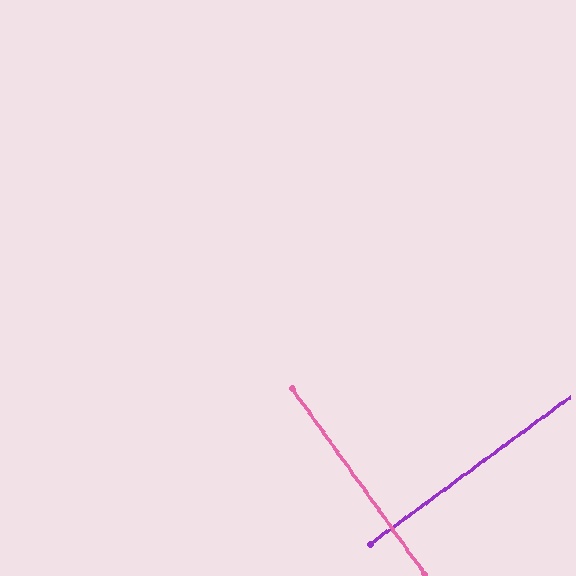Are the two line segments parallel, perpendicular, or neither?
Perpendicular — they meet at approximately 89°.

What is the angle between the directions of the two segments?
Approximately 89 degrees.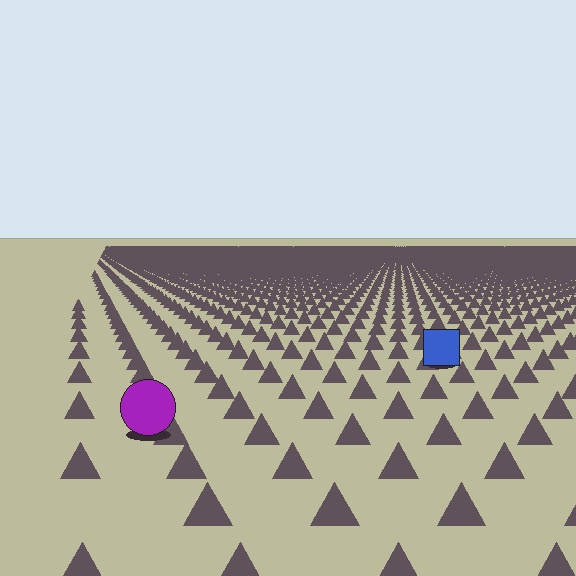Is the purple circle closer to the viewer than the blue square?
Yes. The purple circle is closer — you can tell from the texture gradient: the ground texture is coarser near it.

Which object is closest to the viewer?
The purple circle is closest. The texture marks near it are larger and more spread out.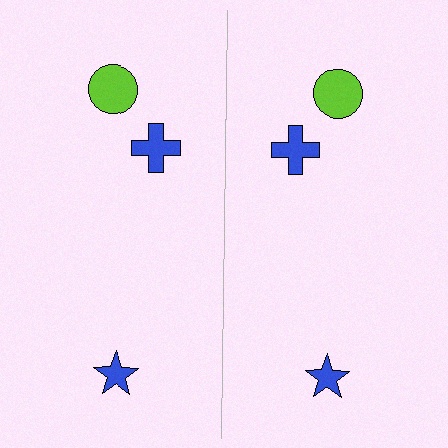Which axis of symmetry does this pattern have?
The pattern has a vertical axis of symmetry running through the center of the image.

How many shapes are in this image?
There are 6 shapes in this image.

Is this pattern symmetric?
Yes, this pattern has bilateral (reflection) symmetry.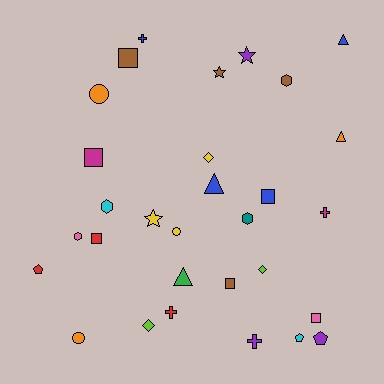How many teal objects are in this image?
There is 1 teal object.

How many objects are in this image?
There are 30 objects.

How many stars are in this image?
There are 3 stars.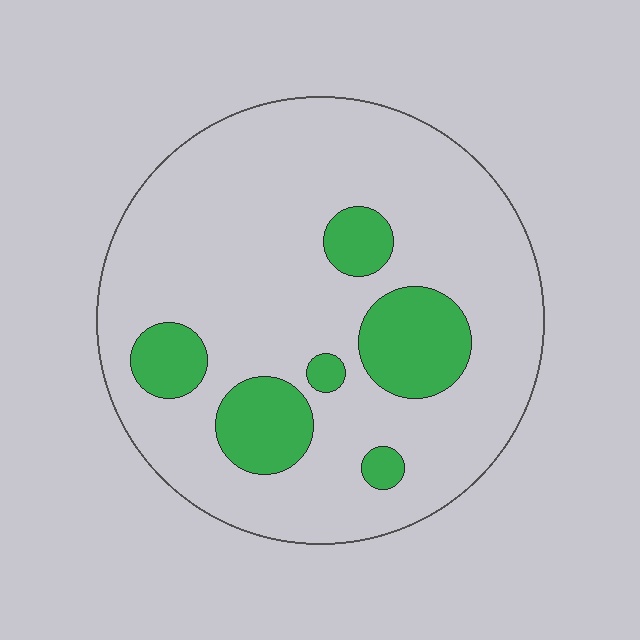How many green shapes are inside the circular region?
6.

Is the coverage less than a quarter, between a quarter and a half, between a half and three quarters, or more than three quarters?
Less than a quarter.